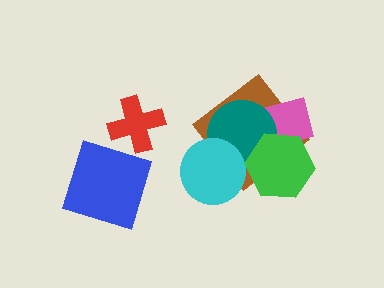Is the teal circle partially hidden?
Yes, it is partially covered by another shape.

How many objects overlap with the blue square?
0 objects overlap with the blue square.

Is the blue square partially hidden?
No, no other shape covers it.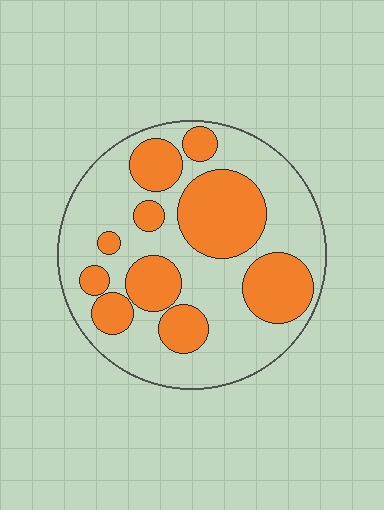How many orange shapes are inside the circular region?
10.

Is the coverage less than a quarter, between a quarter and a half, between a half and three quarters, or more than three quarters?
Between a quarter and a half.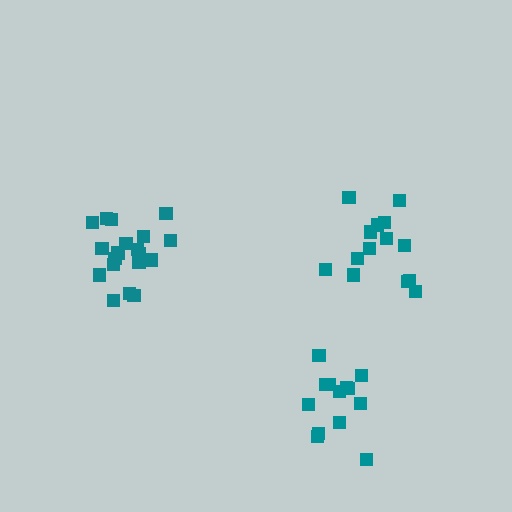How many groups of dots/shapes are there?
There are 3 groups.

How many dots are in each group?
Group 1: 19 dots, Group 2: 14 dots, Group 3: 13 dots (46 total).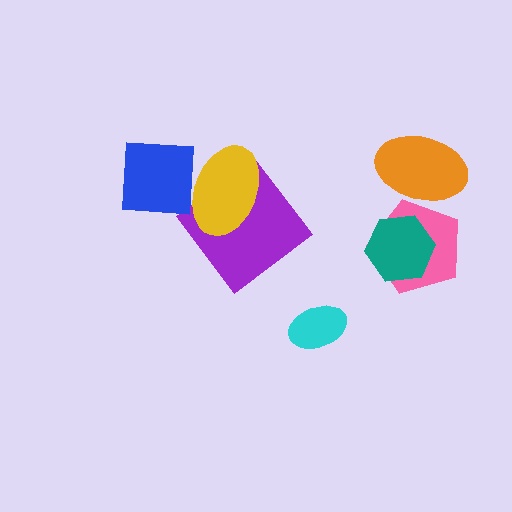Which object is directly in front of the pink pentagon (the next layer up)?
The teal hexagon is directly in front of the pink pentagon.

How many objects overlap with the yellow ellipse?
2 objects overlap with the yellow ellipse.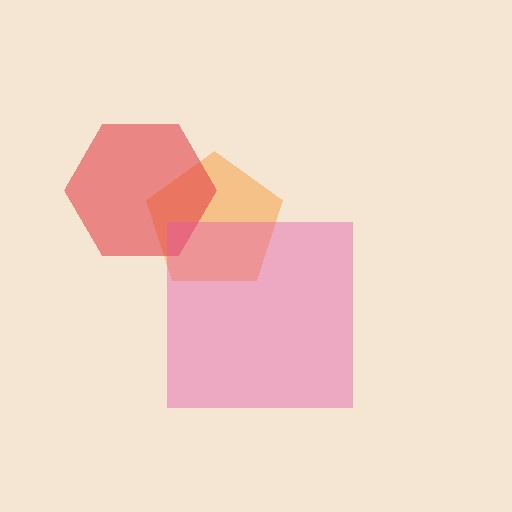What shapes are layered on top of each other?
The layered shapes are: an orange pentagon, a red hexagon, a pink square.